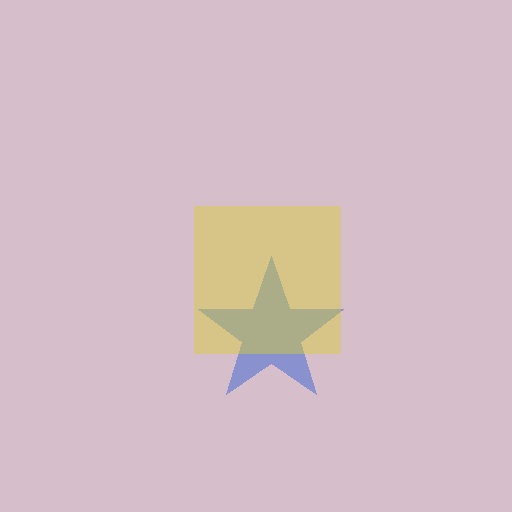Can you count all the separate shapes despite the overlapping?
Yes, there are 2 separate shapes.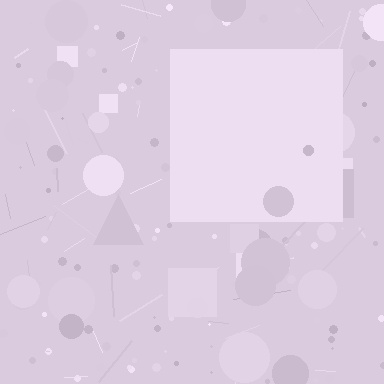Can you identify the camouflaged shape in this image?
The camouflaged shape is a square.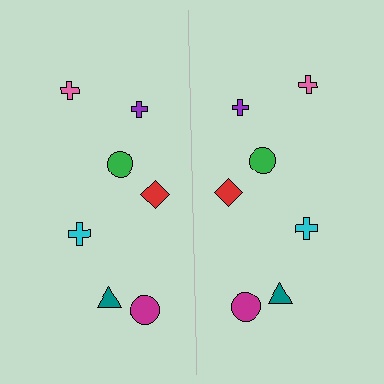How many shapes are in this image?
There are 14 shapes in this image.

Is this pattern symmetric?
Yes, this pattern has bilateral (reflection) symmetry.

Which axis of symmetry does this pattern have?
The pattern has a vertical axis of symmetry running through the center of the image.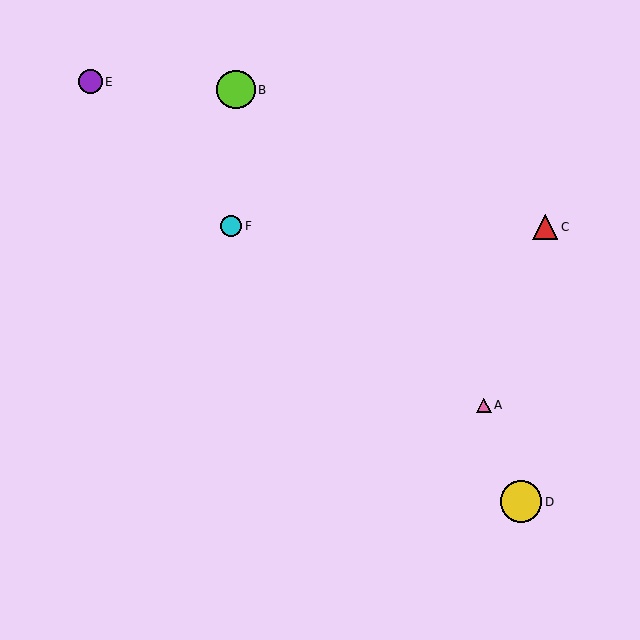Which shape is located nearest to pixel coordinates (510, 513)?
The yellow circle (labeled D) at (521, 502) is nearest to that location.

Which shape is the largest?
The yellow circle (labeled D) is the largest.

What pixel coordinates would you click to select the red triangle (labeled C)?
Click at (545, 227) to select the red triangle C.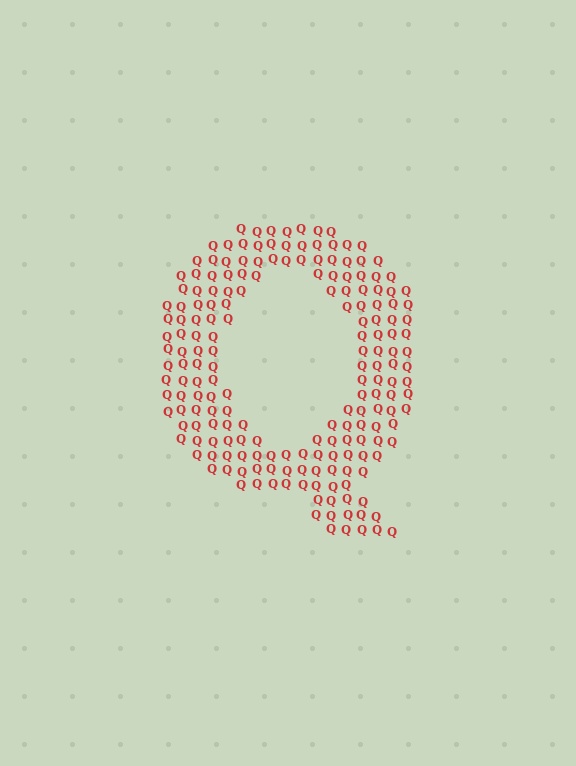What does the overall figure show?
The overall figure shows the letter Q.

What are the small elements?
The small elements are letter Q's.